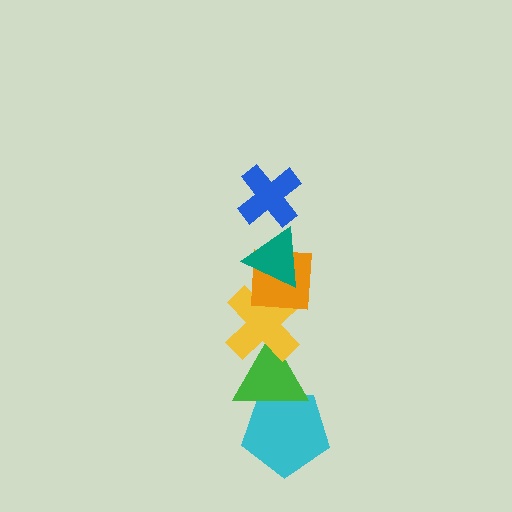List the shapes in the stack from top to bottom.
From top to bottom: the blue cross, the teal triangle, the orange square, the yellow cross, the green triangle, the cyan pentagon.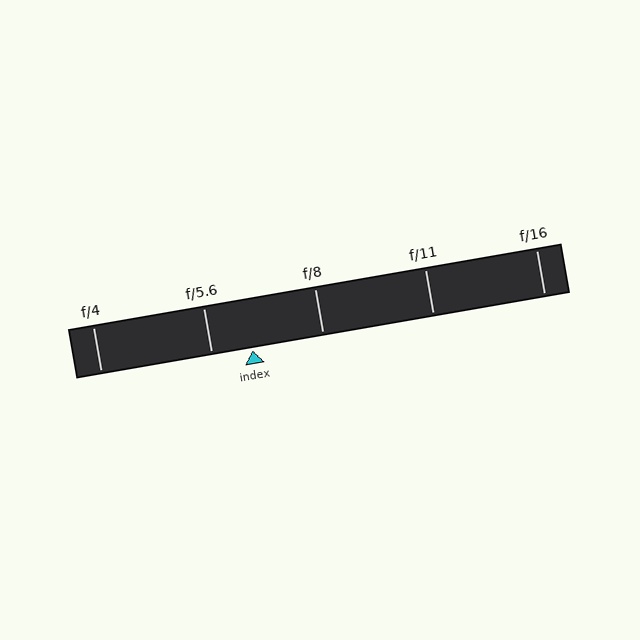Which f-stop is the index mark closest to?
The index mark is closest to f/5.6.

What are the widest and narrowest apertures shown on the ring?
The widest aperture shown is f/4 and the narrowest is f/16.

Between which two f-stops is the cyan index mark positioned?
The index mark is between f/5.6 and f/8.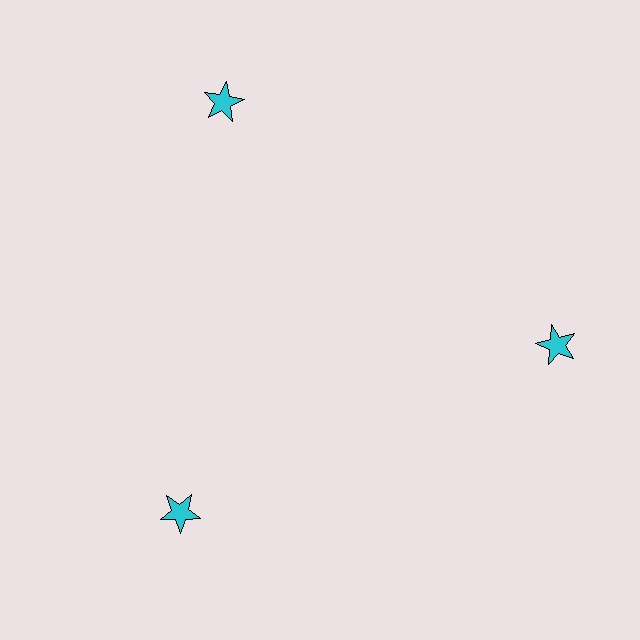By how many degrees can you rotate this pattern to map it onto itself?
The pattern maps onto itself every 120 degrees of rotation.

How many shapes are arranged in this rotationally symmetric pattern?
There are 3 shapes, arranged in 3 groups of 1.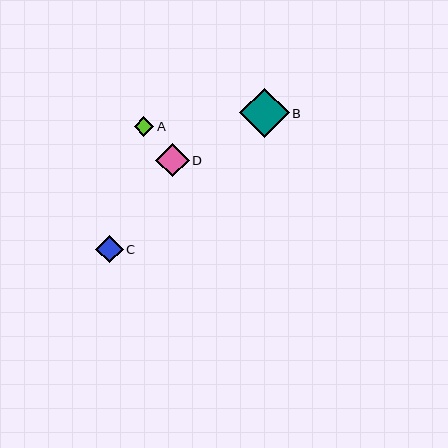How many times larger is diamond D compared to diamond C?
Diamond D is approximately 1.2 times the size of diamond C.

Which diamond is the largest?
Diamond B is the largest with a size of approximately 50 pixels.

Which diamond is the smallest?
Diamond A is the smallest with a size of approximately 20 pixels.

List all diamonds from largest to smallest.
From largest to smallest: B, D, C, A.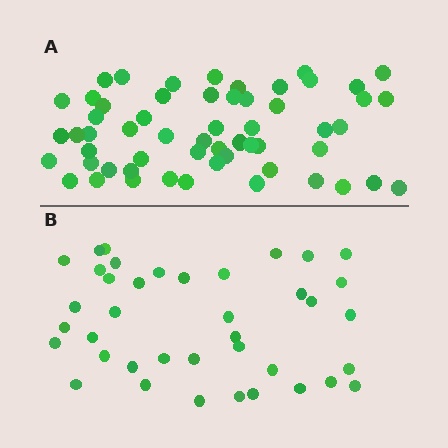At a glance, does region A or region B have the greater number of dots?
Region A (the top region) has more dots.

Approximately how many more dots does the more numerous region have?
Region A has approximately 20 more dots than region B.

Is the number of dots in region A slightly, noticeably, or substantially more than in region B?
Region A has substantially more. The ratio is roughly 1.5 to 1.